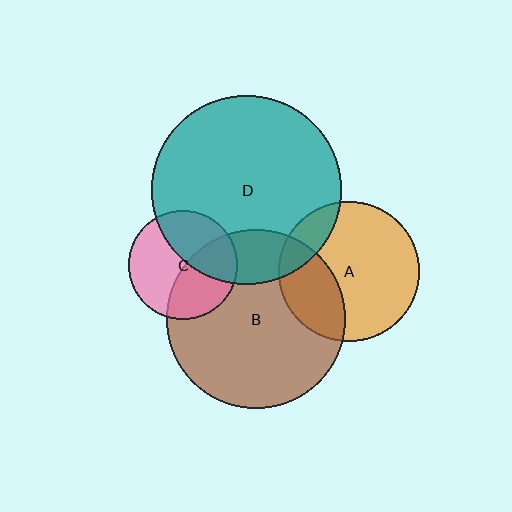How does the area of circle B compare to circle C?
Approximately 2.7 times.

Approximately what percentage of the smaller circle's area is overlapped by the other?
Approximately 20%.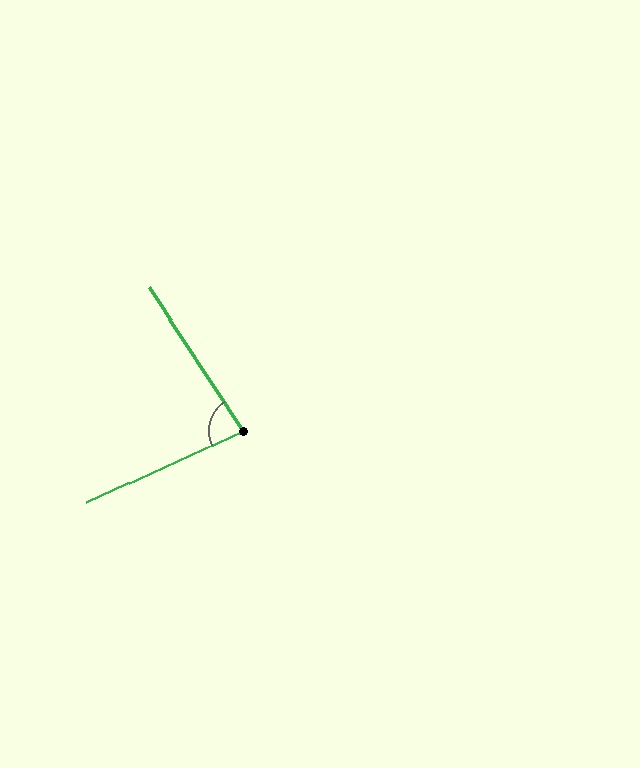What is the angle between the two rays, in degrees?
Approximately 81 degrees.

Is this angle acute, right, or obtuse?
It is acute.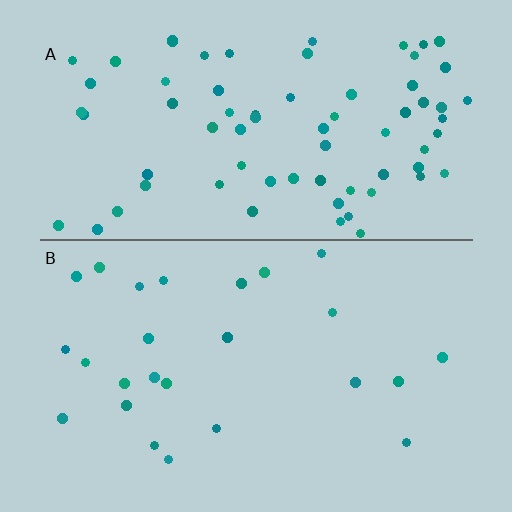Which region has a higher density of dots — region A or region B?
A (the top).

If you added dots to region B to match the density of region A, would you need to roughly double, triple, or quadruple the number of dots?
Approximately triple.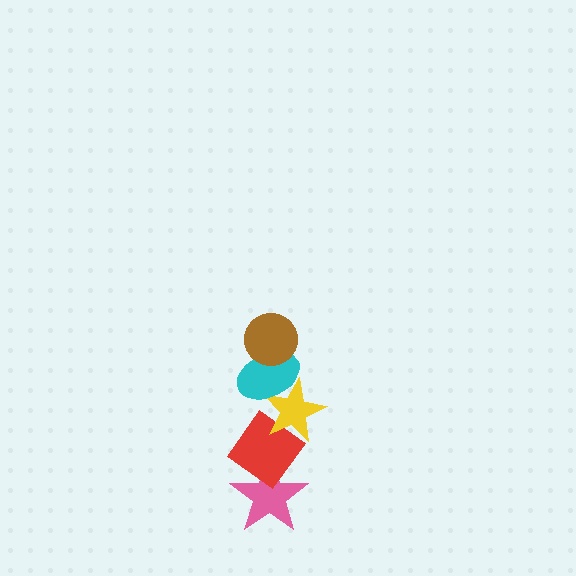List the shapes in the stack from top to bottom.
From top to bottom: the brown circle, the cyan ellipse, the yellow star, the red diamond, the pink star.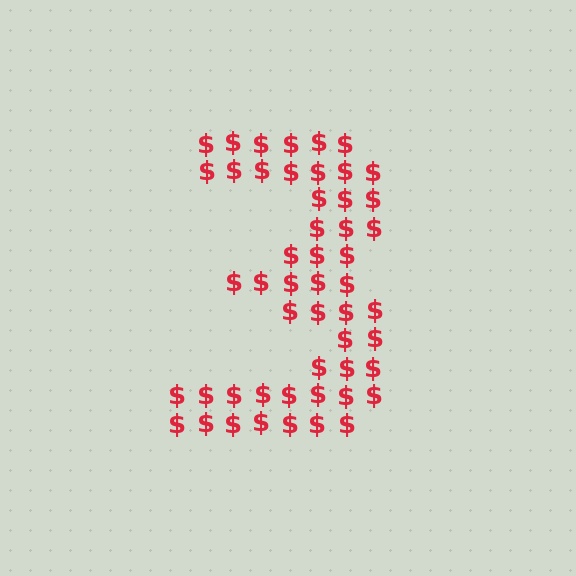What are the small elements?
The small elements are dollar signs.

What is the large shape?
The large shape is the digit 3.